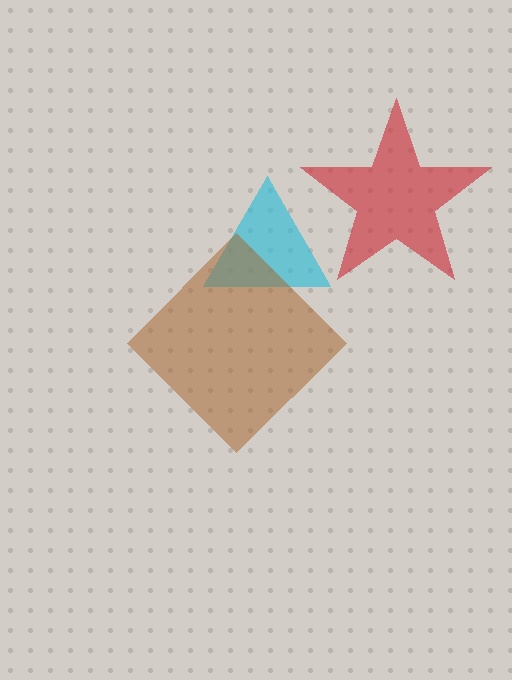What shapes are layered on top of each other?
The layered shapes are: a cyan triangle, a red star, a brown diamond.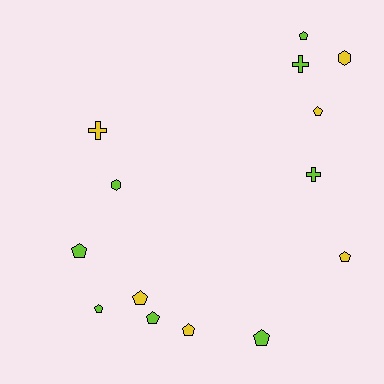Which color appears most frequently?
Lime, with 8 objects.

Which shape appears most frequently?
Pentagon, with 9 objects.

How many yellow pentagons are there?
There are 4 yellow pentagons.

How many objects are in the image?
There are 14 objects.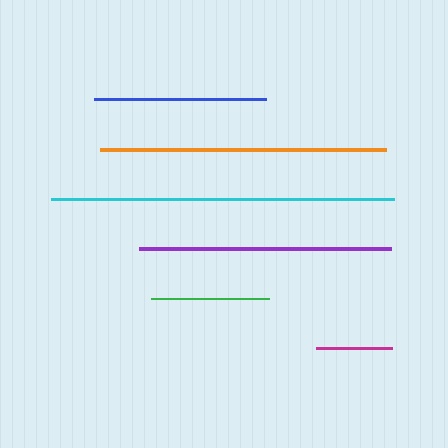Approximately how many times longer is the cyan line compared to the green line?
The cyan line is approximately 2.9 times the length of the green line.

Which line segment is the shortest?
The magenta line is the shortest at approximately 76 pixels.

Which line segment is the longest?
The cyan line is the longest at approximately 343 pixels.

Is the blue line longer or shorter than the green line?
The blue line is longer than the green line.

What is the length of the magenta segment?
The magenta segment is approximately 76 pixels long.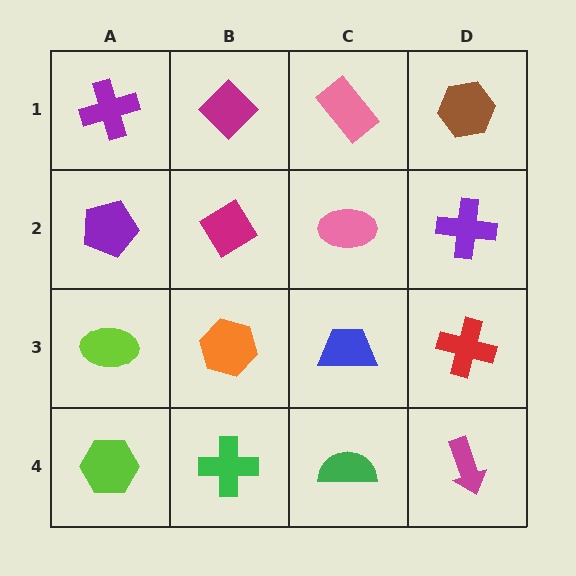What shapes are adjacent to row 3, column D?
A purple cross (row 2, column D), a magenta arrow (row 4, column D), a blue trapezoid (row 3, column C).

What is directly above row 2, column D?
A brown hexagon.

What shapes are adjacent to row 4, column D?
A red cross (row 3, column D), a green semicircle (row 4, column C).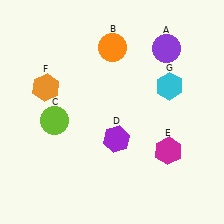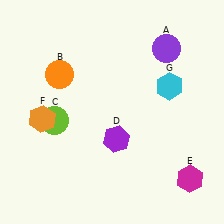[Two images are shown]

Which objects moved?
The objects that moved are: the orange circle (B), the magenta hexagon (E), the orange hexagon (F).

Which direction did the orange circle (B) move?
The orange circle (B) moved left.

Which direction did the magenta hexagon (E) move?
The magenta hexagon (E) moved down.